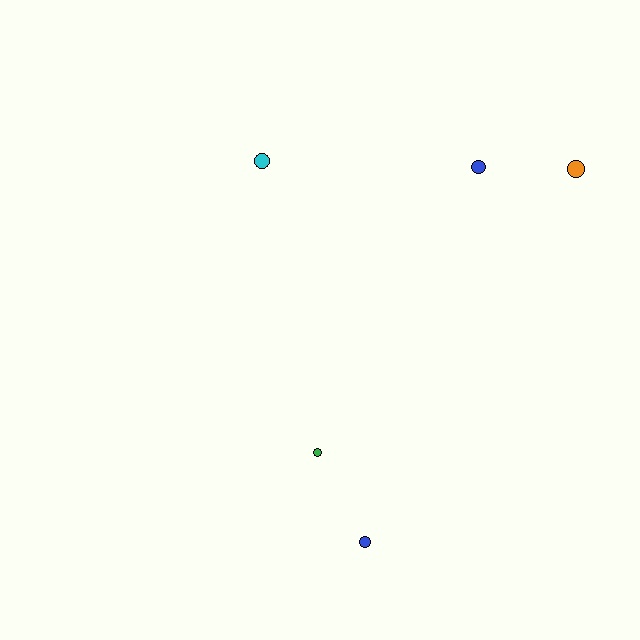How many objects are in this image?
There are 5 objects.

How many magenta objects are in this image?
There are no magenta objects.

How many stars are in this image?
There are no stars.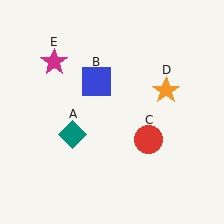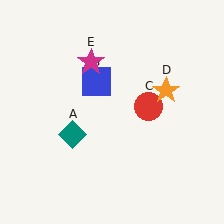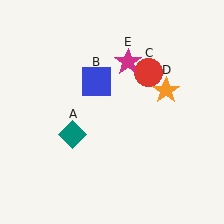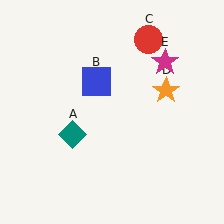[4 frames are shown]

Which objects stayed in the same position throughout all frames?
Teal diamond (object A) and blue square (object B) and orange star (object D) remained stationary.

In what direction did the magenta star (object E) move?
The magenta star (object E) moved right.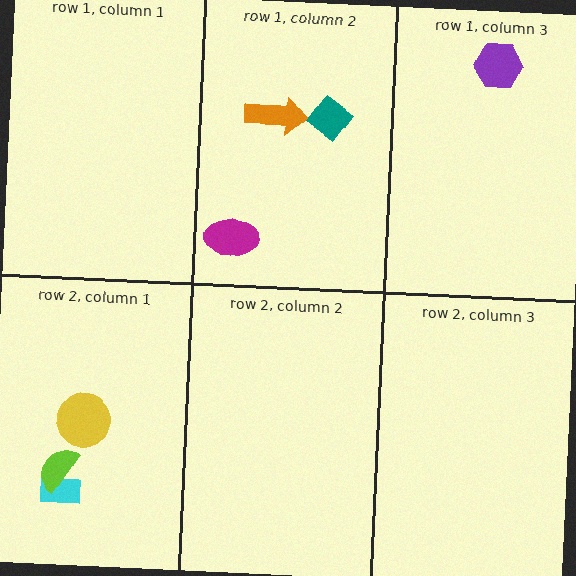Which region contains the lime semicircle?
The row 2, column 1 region.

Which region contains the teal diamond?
The row 1, column 2 region.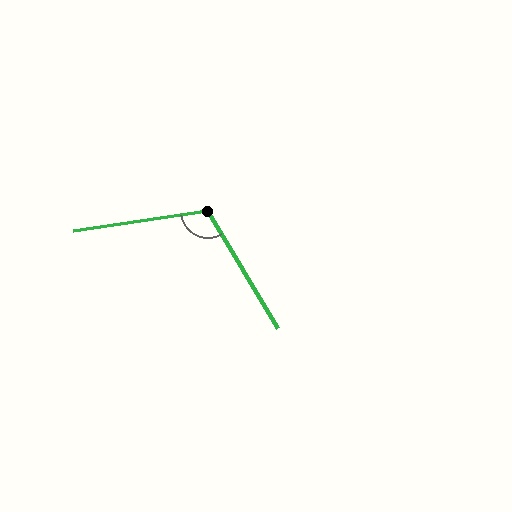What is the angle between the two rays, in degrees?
Approximately 112 degrees.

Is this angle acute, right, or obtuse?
It is obtuse.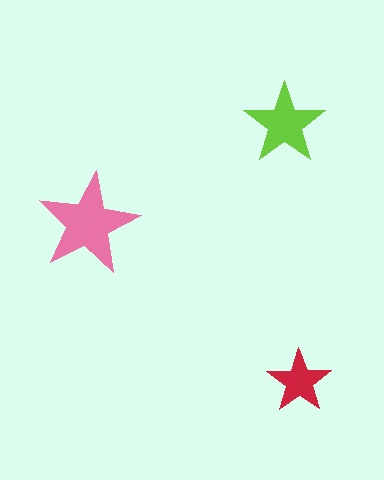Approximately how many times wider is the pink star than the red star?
About 1.5 times wider.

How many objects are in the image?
There are 3 objects in the image.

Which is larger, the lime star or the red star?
The lime one.